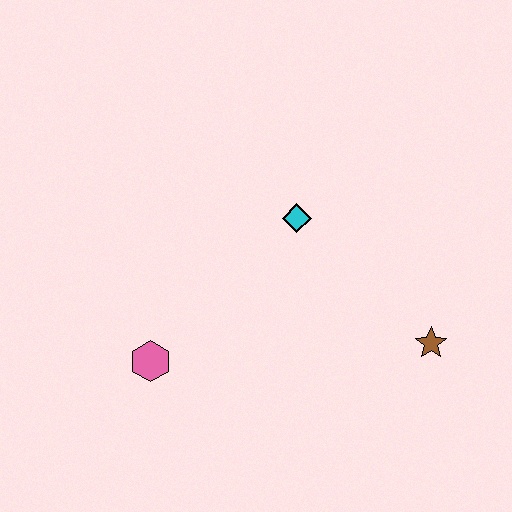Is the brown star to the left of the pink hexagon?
No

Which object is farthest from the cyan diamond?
The pink hexagon is farthest from the cyan diamond.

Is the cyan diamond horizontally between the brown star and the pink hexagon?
Yes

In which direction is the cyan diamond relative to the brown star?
The cyan diamond is to the left of the brown star.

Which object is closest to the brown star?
The cyan diamond is closest to the brown star.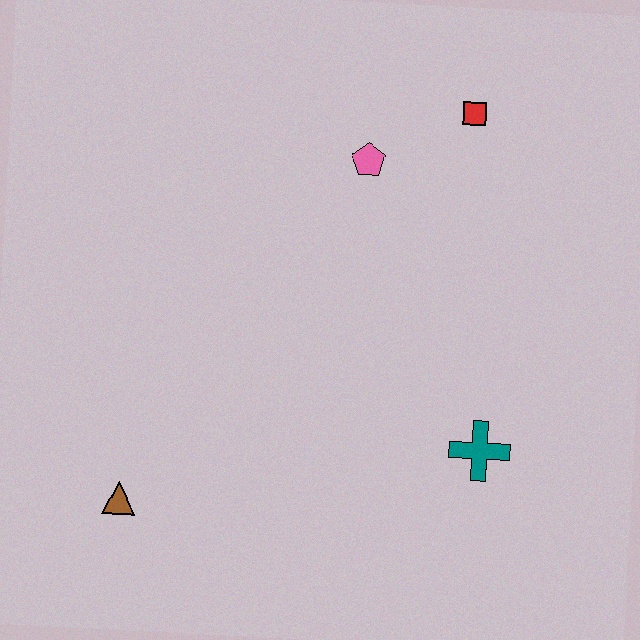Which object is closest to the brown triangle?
The teal cross is closest to the brown triangle.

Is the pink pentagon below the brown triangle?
No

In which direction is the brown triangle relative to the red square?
The brown triangle is below the red square.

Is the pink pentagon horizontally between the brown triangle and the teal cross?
Yes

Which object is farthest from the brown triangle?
The red square is farthest from the brown triangle.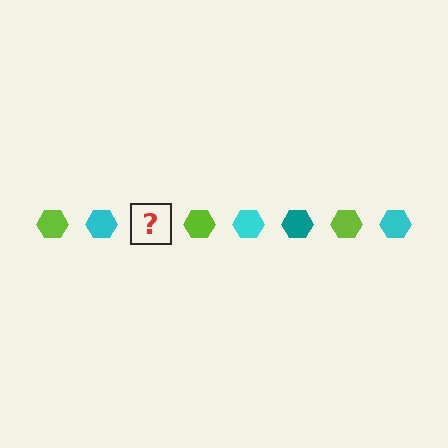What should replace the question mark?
The question mark should be replaced with a teal hexagon.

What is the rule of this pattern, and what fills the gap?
The rule is that the pattern cycles through lime, cyan, teal hexagons. The gap should be filled with a teal hexagon.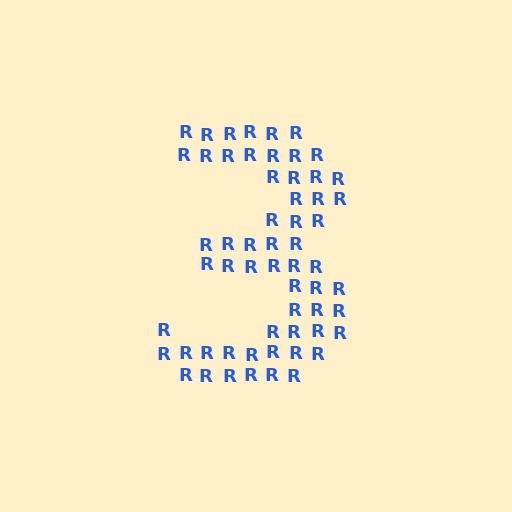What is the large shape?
The large shape is the digit 3.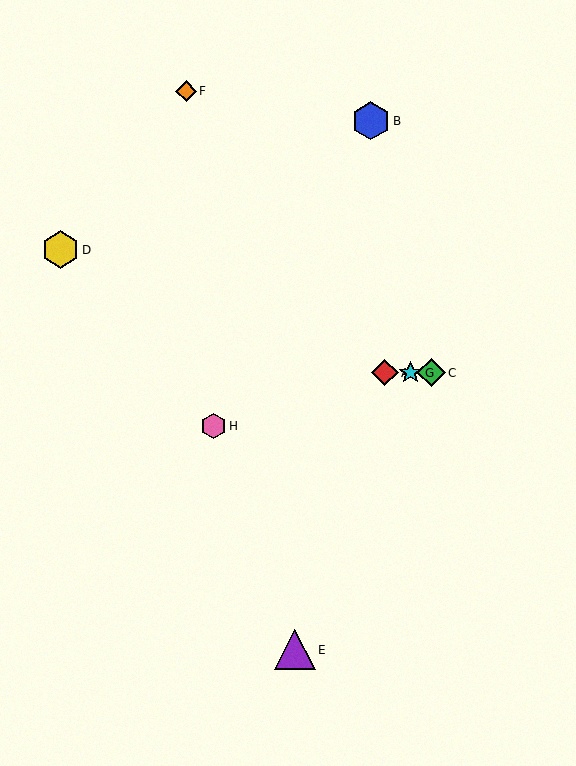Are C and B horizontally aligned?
No, C is at y≈373 and B is at y≈121.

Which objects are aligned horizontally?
Objects A, C, G are aligned horizontally.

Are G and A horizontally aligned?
Yes, both are at y≈373.